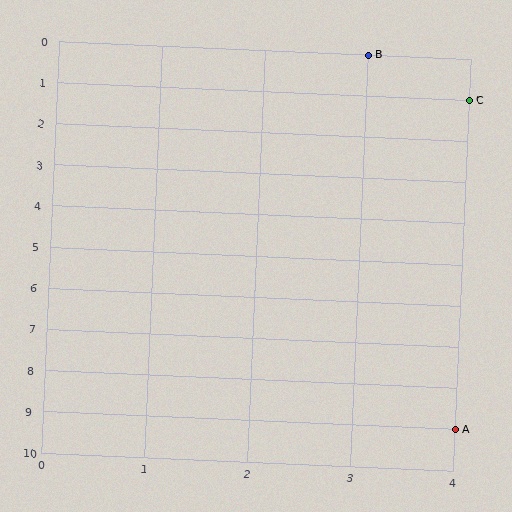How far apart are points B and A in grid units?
Points B and A are 1 column and 9 rows apart (about 9.1 grid units diagonally).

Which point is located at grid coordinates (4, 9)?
Point A is at (4, 9).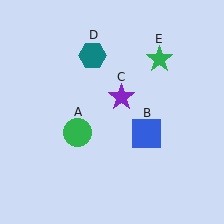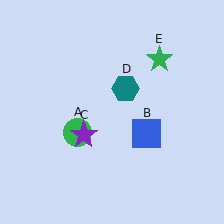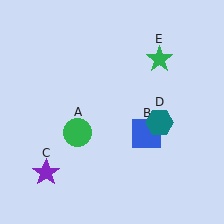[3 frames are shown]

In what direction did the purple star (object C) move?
The purple star (object C) moved down and to the left.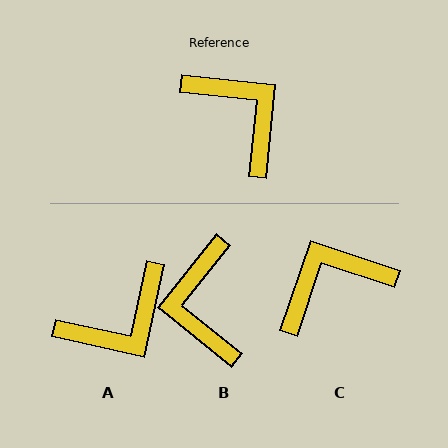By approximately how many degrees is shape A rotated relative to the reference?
Approximately 97 degrees clockwise.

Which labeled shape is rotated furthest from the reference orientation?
B, about 147 degrees away.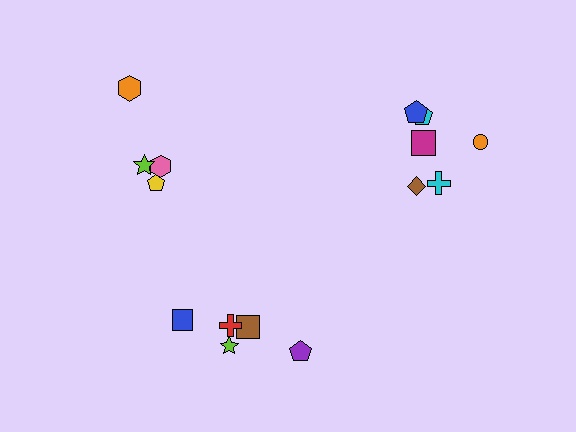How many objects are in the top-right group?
There are 6 objects.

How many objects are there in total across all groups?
There are 15 objects.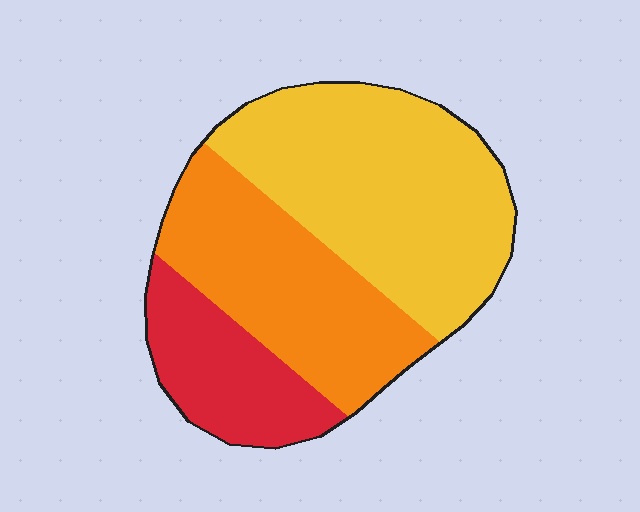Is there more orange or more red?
Orange.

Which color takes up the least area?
Red, at roughly 20%.